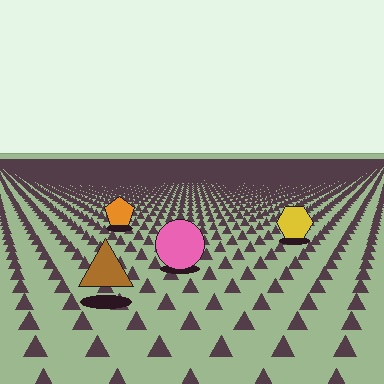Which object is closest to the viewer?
The brown triangle is closest. The texture marks near it are larger and more spread out.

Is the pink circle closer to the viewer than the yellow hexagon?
Yes. The pink circle is closer — you can tell from the texture gradient: the ground texture is coarser near it.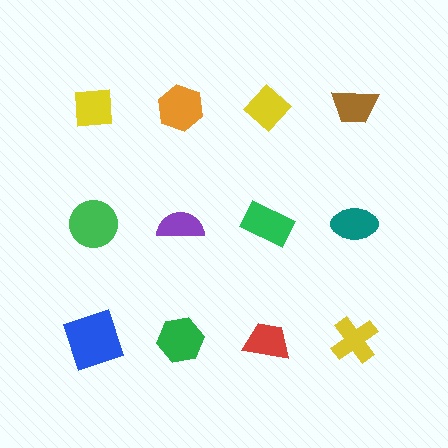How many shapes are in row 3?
4 shapes.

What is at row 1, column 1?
A yellow square.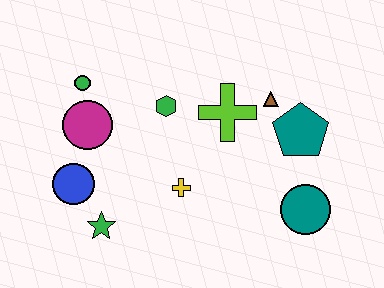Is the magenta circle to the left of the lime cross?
Yes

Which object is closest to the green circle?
The magenta circle is closest to the green circle.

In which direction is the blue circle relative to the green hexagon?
The blue circle is to the left of the green hexagon.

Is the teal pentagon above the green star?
Yes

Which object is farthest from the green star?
The teal pentagon is farthest from the green star.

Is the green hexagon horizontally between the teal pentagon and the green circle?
Yes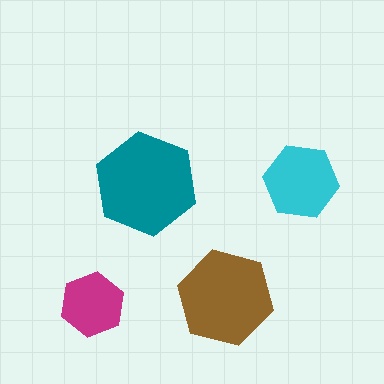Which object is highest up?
The cyan hexagon is topmost.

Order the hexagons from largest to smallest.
the teal one, the brown one, the cyan one, the magenta one.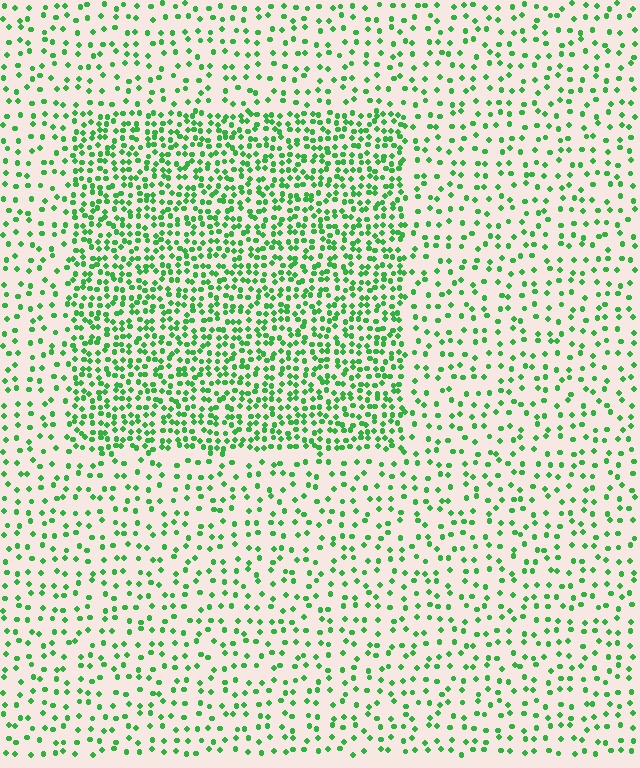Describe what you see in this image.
The image contains small green elements arranged at two different densities. A rectangle-shaped region is visible where the elements are more densely packed than the surrounding area.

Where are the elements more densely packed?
The elements are more densely packed inside the rectangle boundary.